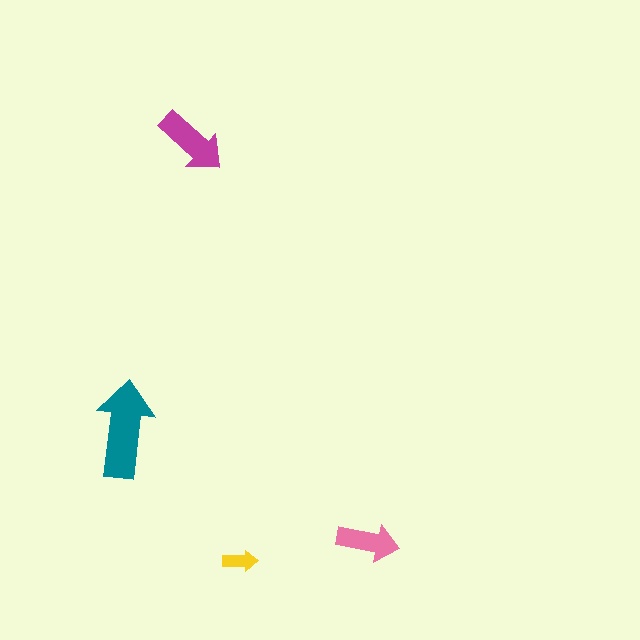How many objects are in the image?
There are 4 objects in the image.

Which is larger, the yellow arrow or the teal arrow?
The teal one.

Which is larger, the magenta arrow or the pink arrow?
The magenta one.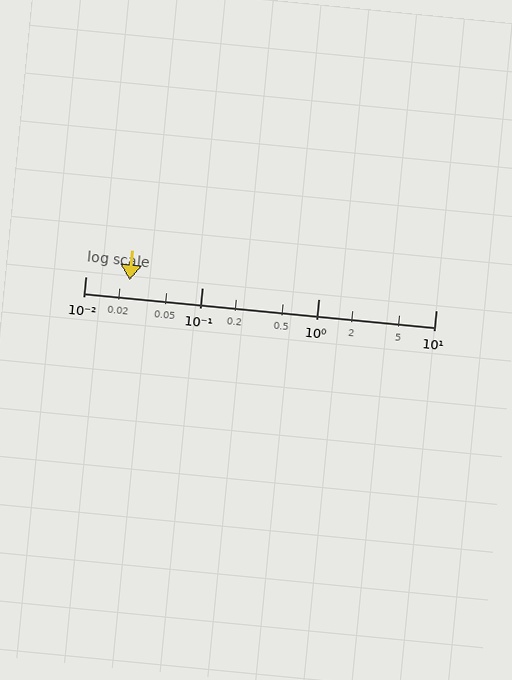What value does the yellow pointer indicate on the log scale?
The pointer indicates approximately 0.024.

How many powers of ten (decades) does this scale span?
The scale spans 3 decades, from 0.01 to 10.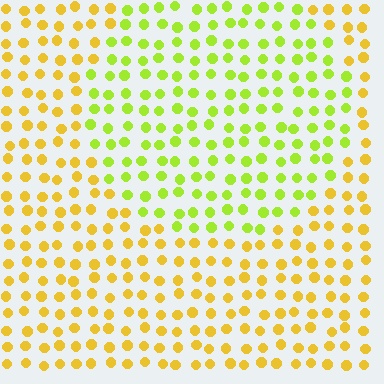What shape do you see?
I see a circle.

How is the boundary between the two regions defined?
The boundary is defined purely by a slight shift in hue (about 37 degrees). Spacing, size, and orientation are identical on both sides.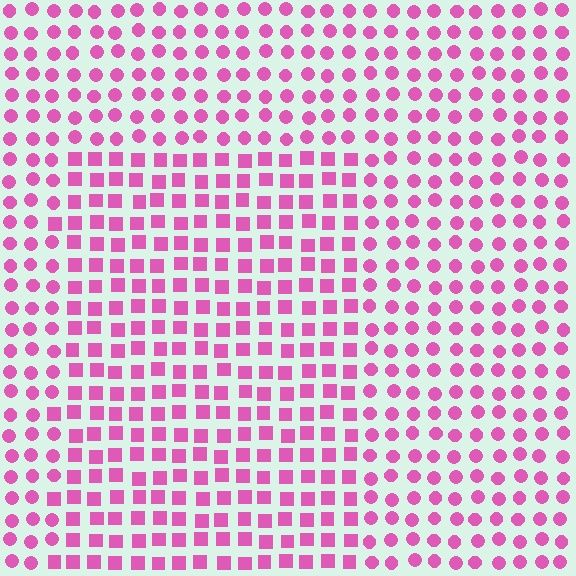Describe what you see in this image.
The image is filled with small pink elements arranged in a uniform grid. A rectangle-shaped region contains squares, while the surrounding area contains circles. The boundary is defined purely by the change in element shape.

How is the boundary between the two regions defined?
The boundary is defined by a change in element shape: squares inside vs. circles outside. All elements share the same color and spacing.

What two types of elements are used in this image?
The image uses squares inside the rectangle region and circles outside it.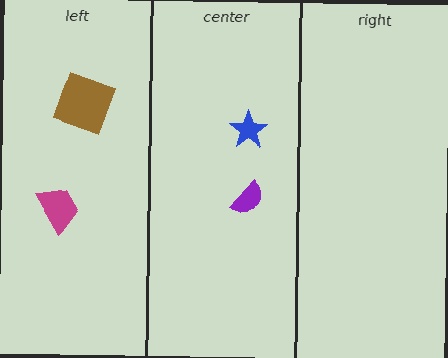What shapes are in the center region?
The blue star, the purple semicircle.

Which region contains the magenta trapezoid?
The left region.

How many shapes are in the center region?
2.